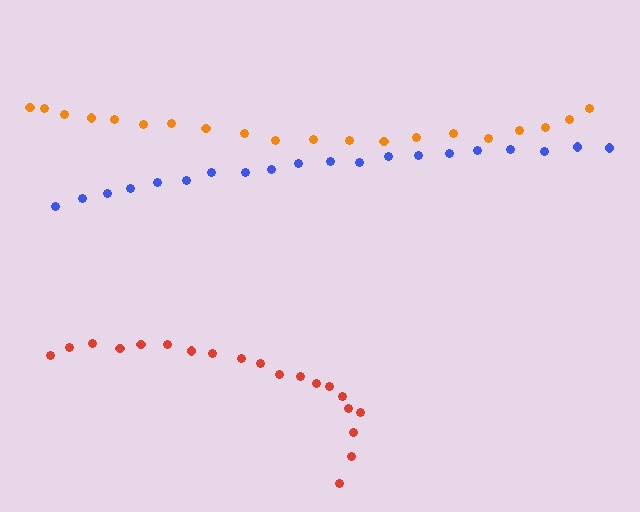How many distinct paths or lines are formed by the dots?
There are 3 distinct paths.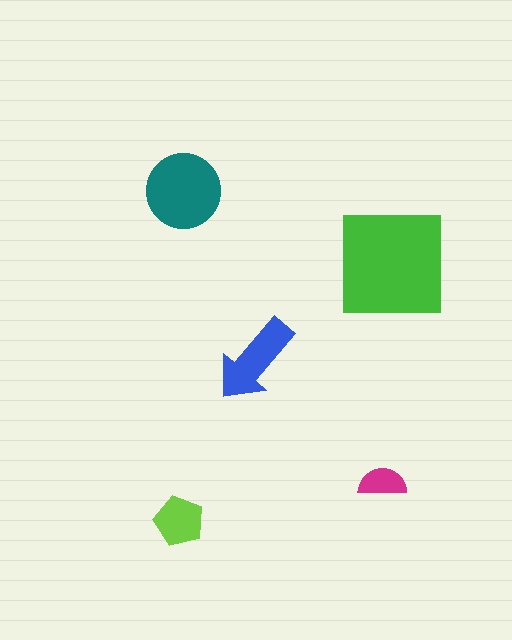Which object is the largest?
The green square.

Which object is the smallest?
The magenta semicircle.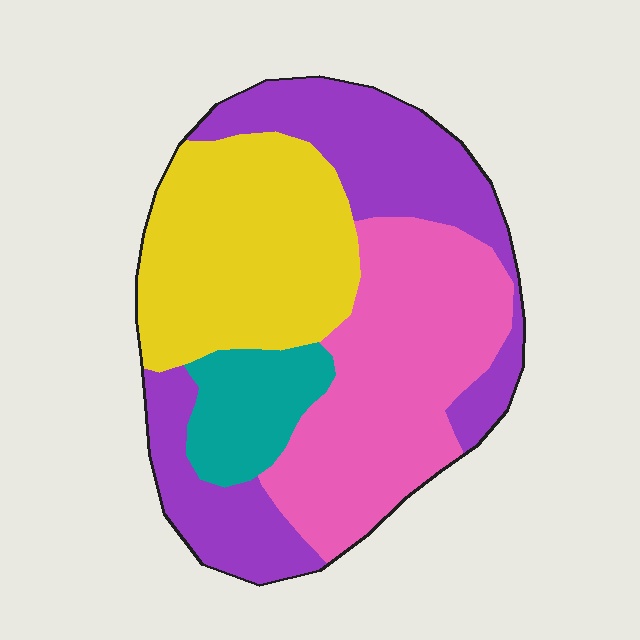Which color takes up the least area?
Teal, at roughly 10%.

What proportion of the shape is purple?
Purple takes up about one third (1/3) of the shape.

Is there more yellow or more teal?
Yellow.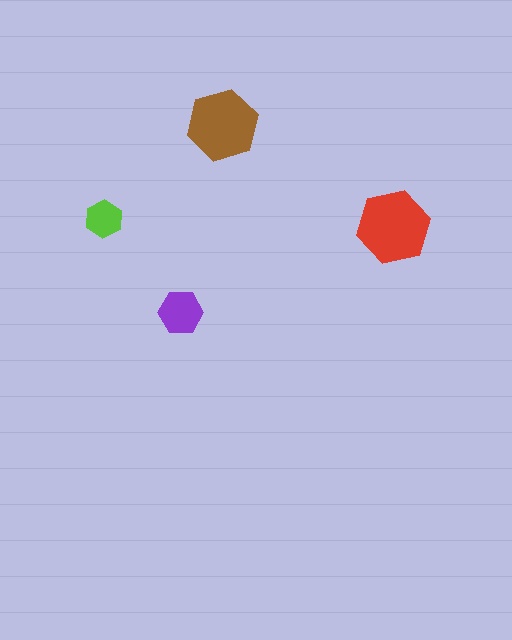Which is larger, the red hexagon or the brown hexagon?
The red one.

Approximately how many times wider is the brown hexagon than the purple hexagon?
About 1.5 times wider.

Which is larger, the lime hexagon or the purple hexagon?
The purple one.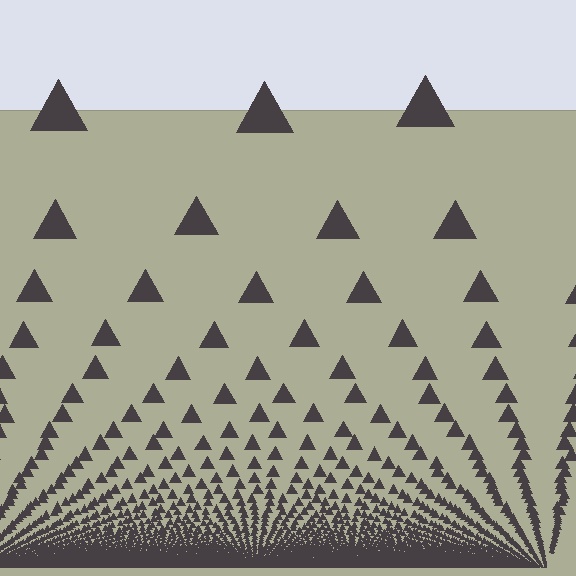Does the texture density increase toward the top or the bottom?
Density increases toward the bottom.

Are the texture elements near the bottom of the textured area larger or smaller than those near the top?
Smaller. The gradient is inverted — elements near the bottom are smaller and denser.